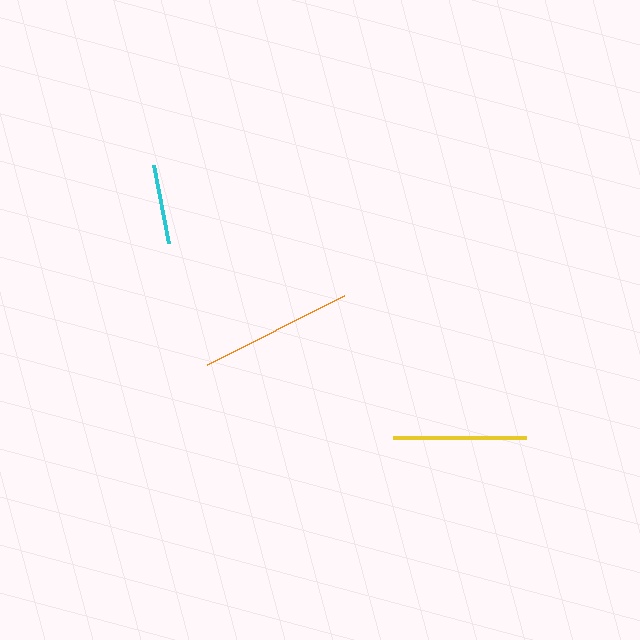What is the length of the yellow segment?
The yellow segment is approximately 133 pixels long.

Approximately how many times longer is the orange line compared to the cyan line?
The orange line is approximately 2.0 times the length of the cyan line.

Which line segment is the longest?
The orange line is the longest at approximately 153 pixels.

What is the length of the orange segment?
The orange segment is approximately 153 pixels long.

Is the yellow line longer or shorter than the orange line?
The orange line is longer than the yellow line.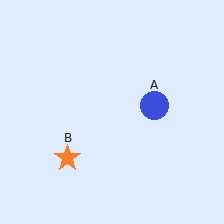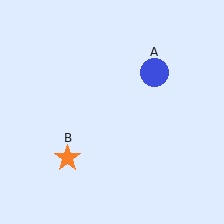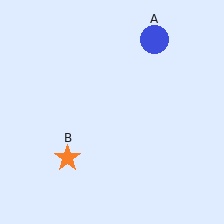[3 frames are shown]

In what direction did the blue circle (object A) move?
The blue circle (object A) moved up.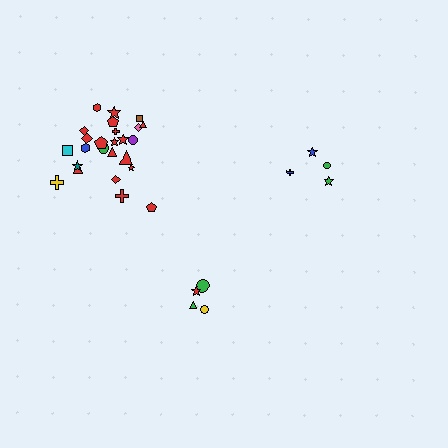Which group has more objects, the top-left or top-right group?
The top-left group.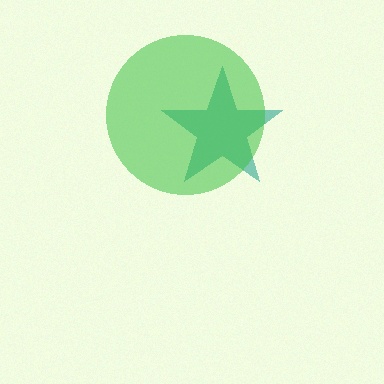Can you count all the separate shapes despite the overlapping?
Yes, there are 2 separate shapes.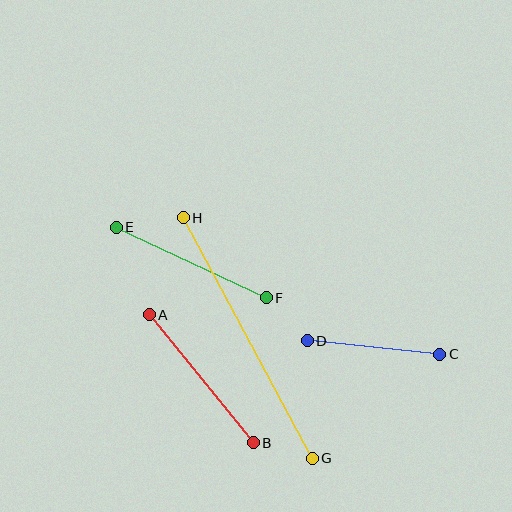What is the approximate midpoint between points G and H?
The midpoint is at approximately (248, 338) pixels.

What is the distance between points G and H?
The distance is approximately 273 pixels.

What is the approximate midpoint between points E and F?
The midpoint is at approximately (191, 263) pixels.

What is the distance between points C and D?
The distance is approximately 133 pixels.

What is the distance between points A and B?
The distance is approximately 165 pixels.